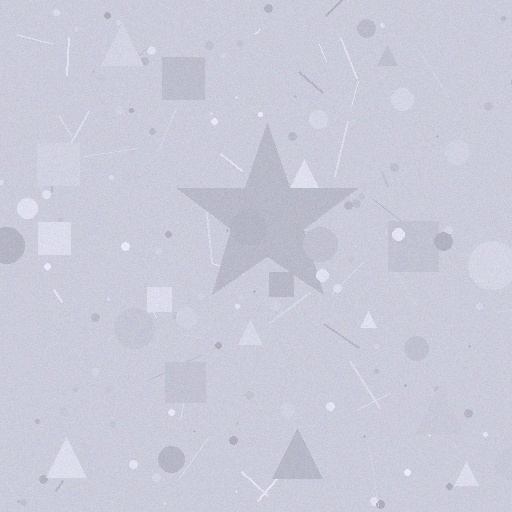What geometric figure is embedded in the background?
A star is embedded in the background.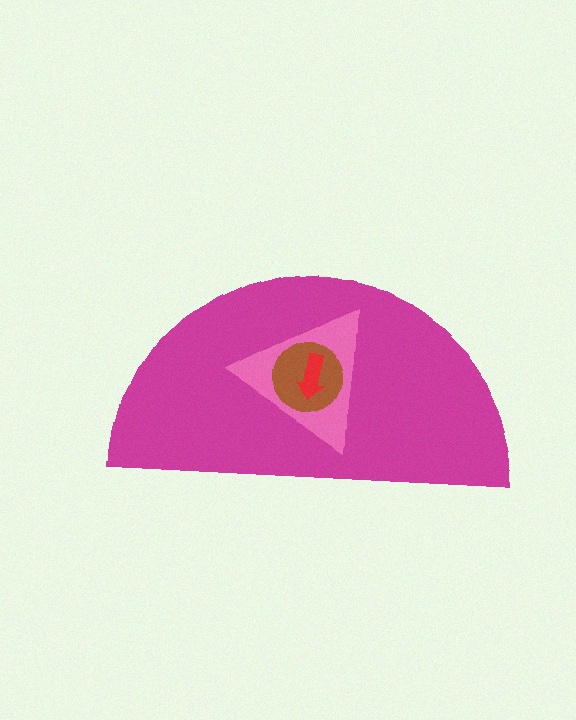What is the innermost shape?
The red arrow.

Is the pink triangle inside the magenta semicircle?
Yes.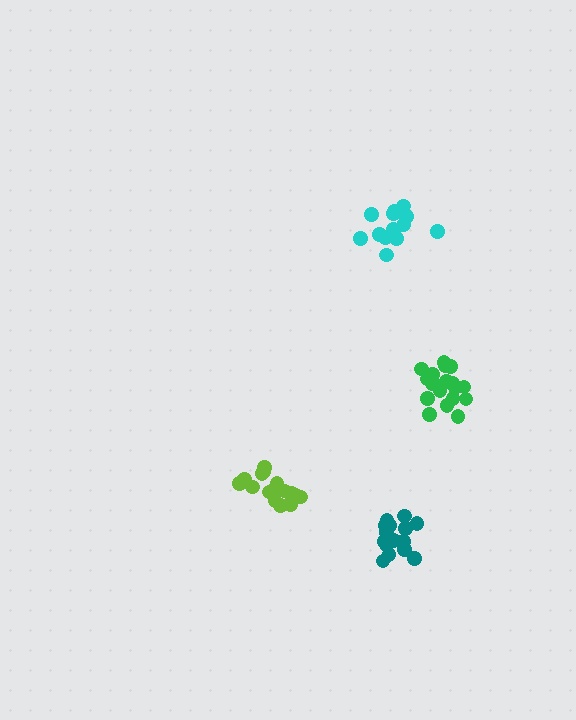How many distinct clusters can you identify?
There are 4 distinct clusters.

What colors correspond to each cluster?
The clusters are colored: green, lime, teal, cyan.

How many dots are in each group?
Group 1: 18 dots, Group 2: 18 dots, Group 3: 15 dots, Group 4: 13 dots (64 total).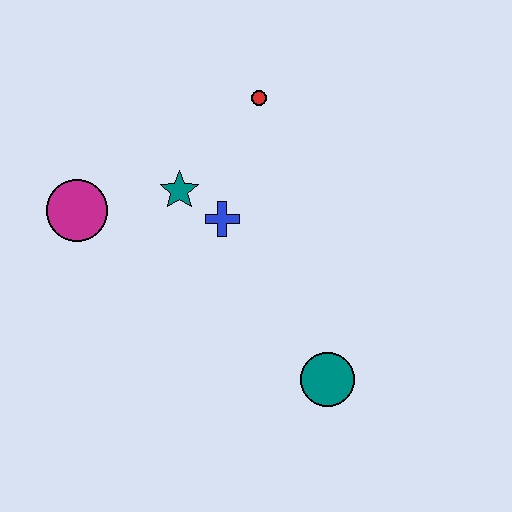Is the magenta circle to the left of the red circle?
Yes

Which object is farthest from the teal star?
The teal circle is farthest from the teal star.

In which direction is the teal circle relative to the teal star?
The teal circle is below the teal star.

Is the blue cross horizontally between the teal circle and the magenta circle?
Yes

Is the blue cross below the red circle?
Yes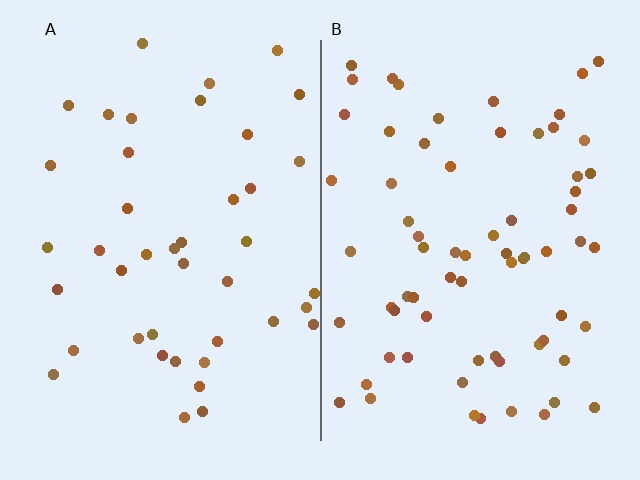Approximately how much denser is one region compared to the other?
Approximately 1.7× — region B over region A.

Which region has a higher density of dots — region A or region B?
B (the right).